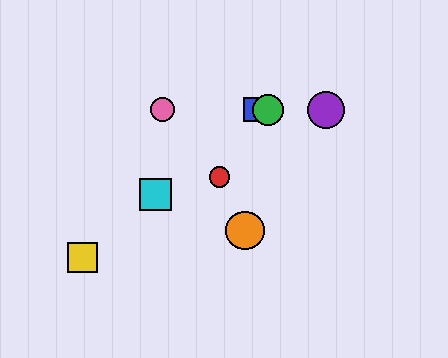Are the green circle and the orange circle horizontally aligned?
No, the green circle is at y≈110 and the orange circle is at y≈231.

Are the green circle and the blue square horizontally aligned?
Yes, both are at y≈110.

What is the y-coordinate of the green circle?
The green circle is at y≈110.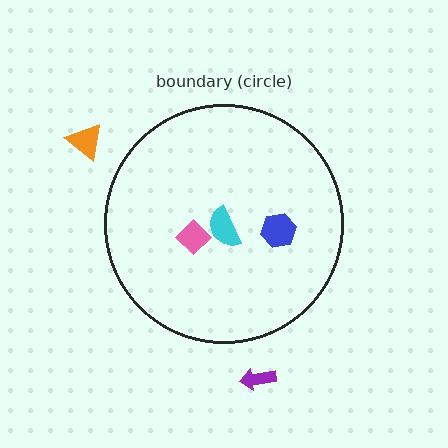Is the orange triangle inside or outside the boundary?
Outside.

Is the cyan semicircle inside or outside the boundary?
Inside.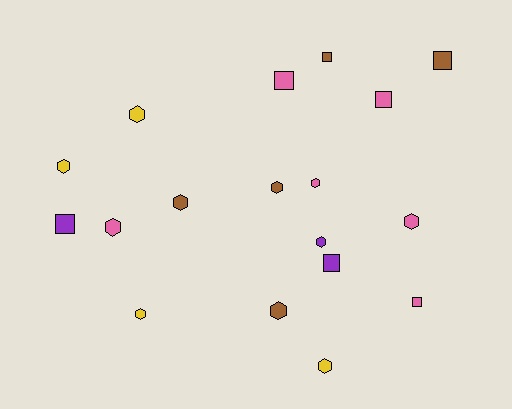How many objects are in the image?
There are 18 objects.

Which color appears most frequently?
Pink, with 6 objects.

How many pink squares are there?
There are 3 pink squares.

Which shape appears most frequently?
Hexagon, with 11 objects.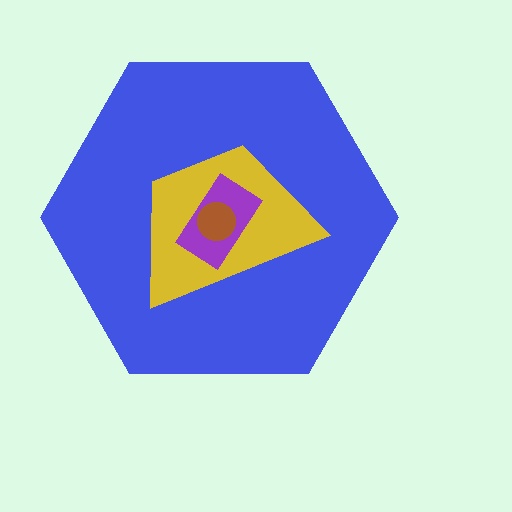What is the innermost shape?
The brown circle.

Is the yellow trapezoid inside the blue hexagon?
Yes.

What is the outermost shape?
The blue hexagon.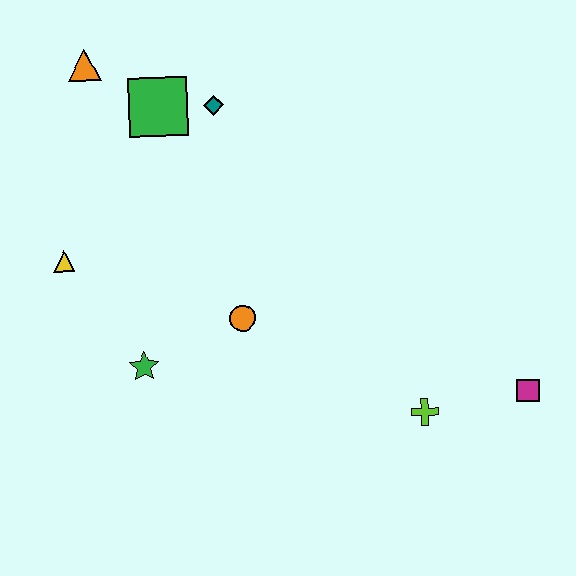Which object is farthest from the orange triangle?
The magenta square is farthest from the orange triangle.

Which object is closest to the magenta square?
The lime cross is closest to the magenta square.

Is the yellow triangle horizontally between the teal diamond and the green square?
No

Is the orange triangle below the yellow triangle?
No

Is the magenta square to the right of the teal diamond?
Yes